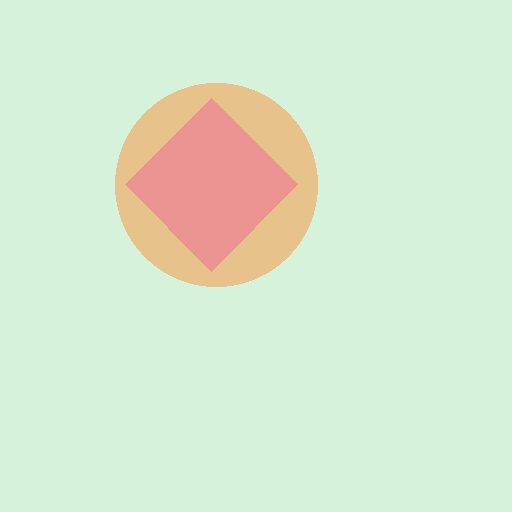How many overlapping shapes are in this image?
There are 2 overlapping shapes in the image.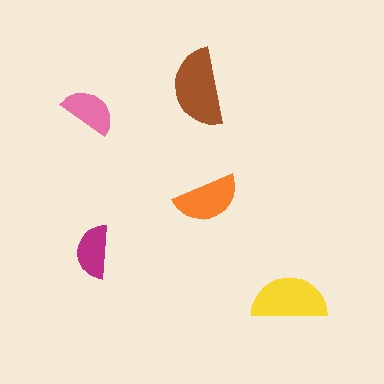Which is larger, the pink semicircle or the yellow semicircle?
The yellow one.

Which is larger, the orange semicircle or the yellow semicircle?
The yellow one.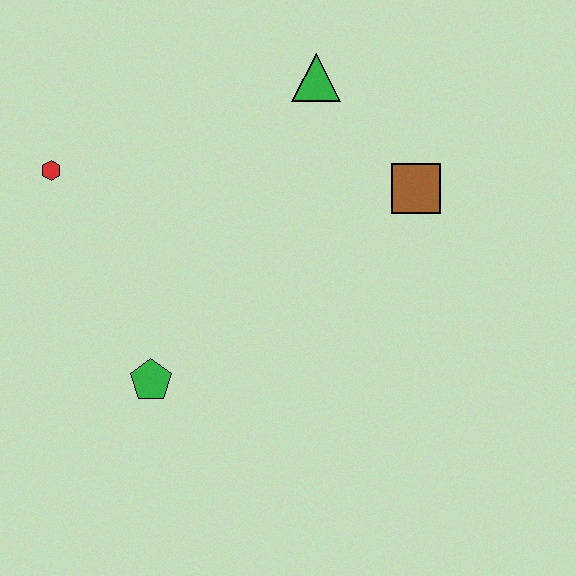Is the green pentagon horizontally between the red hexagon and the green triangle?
Yes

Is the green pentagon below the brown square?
Yes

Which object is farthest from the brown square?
The red hexagon is farthest from the brown square.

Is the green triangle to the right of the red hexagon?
Yes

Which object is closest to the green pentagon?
The red hexagon is closest to the green pentagon.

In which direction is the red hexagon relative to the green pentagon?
The red hexagon is above the green pentagon.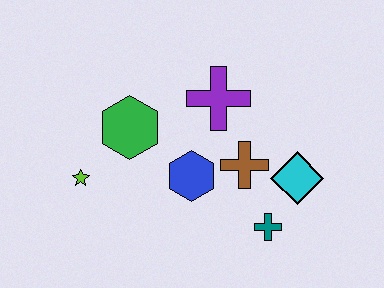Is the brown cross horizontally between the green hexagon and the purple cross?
No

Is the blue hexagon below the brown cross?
Yes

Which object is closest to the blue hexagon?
The brown cross is closest to the blue hexagon.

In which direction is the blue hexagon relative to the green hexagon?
The blue hexagon is to the right of the green hexagon.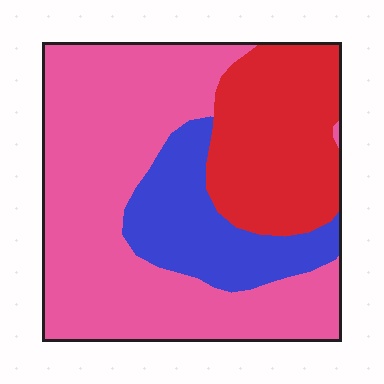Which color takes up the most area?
Pink, at roughly 55%.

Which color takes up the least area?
Blue, at roughly 20%.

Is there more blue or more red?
Red.